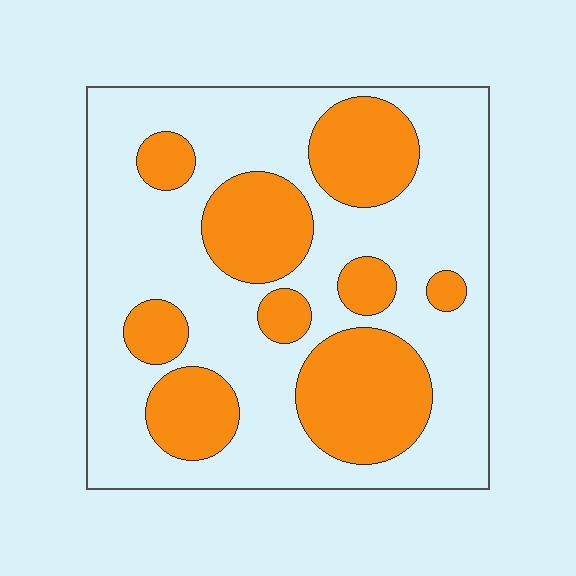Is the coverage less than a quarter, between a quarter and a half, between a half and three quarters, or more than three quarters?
Between a quarter and a half.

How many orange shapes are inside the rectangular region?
9.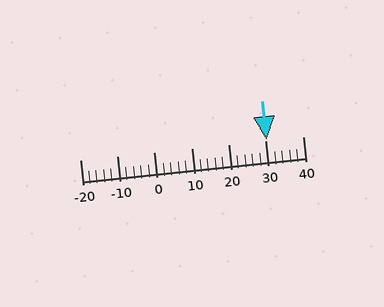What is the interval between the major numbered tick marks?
The major tick marks are spaced 10 units apart.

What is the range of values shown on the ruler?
The ruler shows values from -20 to 40.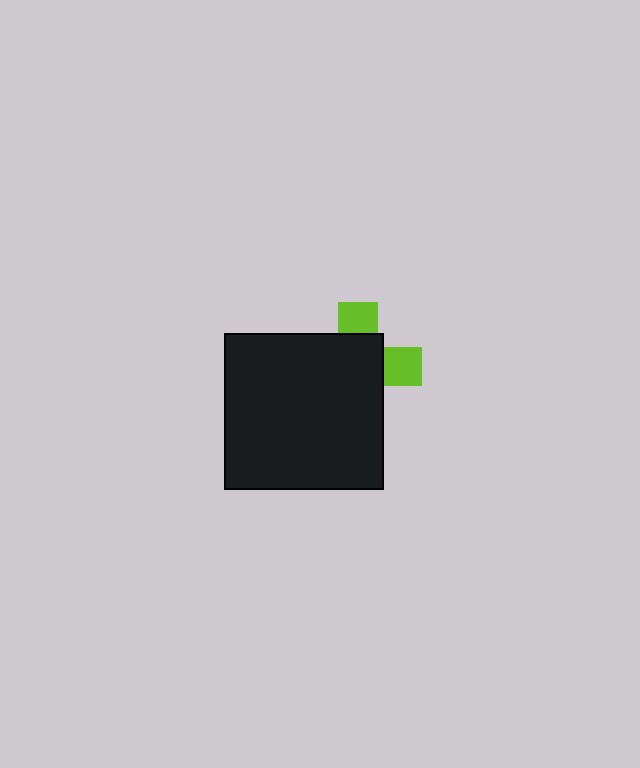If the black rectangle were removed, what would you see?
You would see the complete lime cross.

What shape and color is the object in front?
The object in front is a black rectangle.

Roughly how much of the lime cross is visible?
A small part of it is visible (roughly 32%).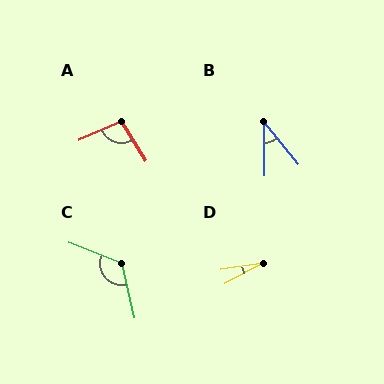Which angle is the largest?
C, at approximately 124 degrees.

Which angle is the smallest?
D, at approximately 19 degrees.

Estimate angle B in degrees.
Approximately 39 degrees.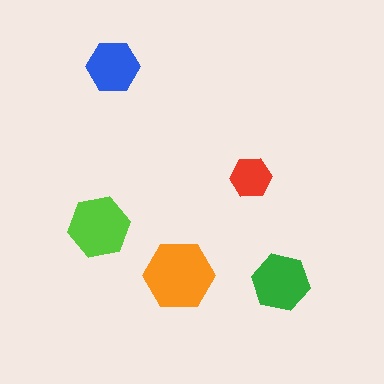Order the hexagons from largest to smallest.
the orange one, the lime one, the green one, the blue one, the red one.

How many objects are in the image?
There are 5 objects in the image.